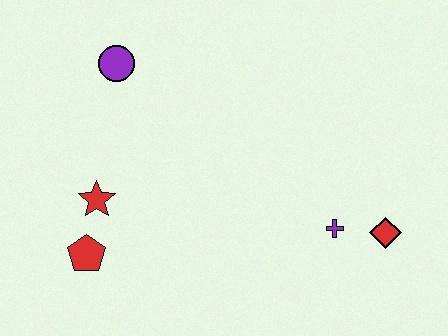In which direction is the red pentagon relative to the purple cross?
The red pentagon is to the left of the purple cross.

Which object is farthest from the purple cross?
The purple circle is farthest from the purple cross.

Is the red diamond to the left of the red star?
No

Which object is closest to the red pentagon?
The red star is closest to the red pentagon.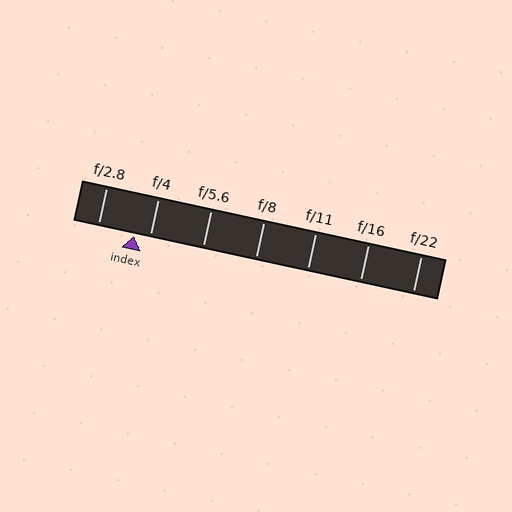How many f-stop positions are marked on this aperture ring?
There are 7 f-stop positions marked.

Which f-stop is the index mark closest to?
The index mark is closest to f/4.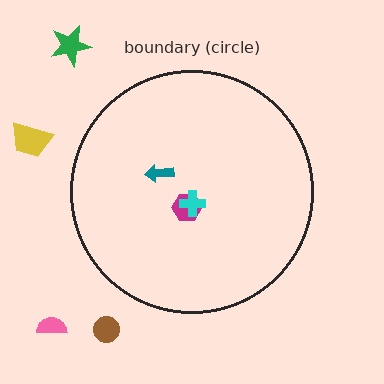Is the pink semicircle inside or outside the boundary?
Outside.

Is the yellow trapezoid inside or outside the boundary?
Outside.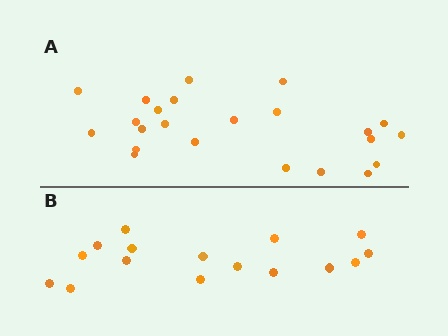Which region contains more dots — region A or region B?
Region A (the top region) has more dots.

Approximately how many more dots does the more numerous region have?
Region A has roughly 8 or so more dots than region B.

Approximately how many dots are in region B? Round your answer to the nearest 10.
About 20 dots. (The exact count is 16, which rounds to 20.)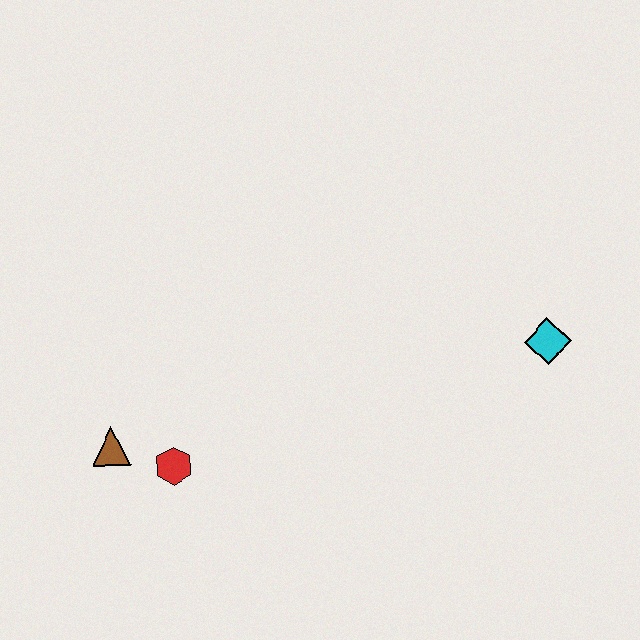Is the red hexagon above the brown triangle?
No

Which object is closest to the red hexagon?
The brown triangle is closest to the red hexagon.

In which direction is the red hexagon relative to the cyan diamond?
The red hexagon is to the left of the cyan diamond.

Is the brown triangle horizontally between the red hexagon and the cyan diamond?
No